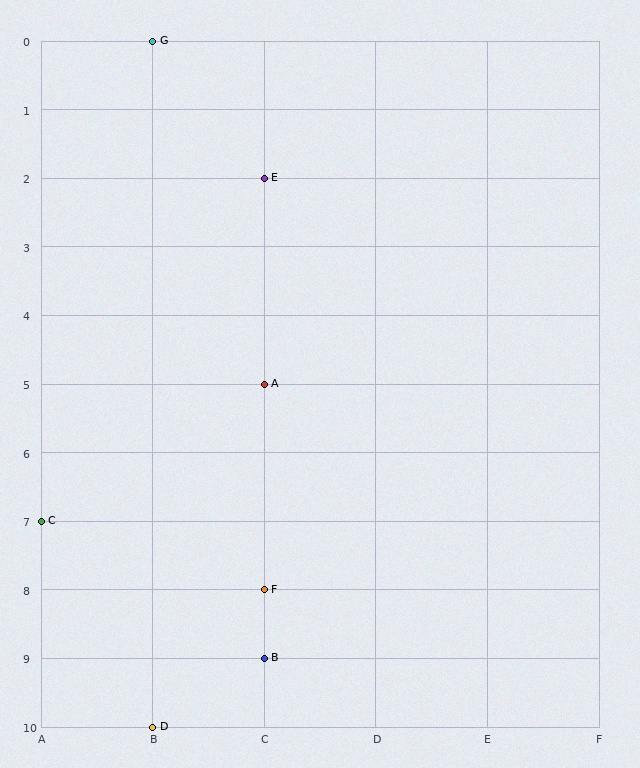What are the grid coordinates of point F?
Point F is at grid coordinates (C, 8).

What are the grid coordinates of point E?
Point E is at grid coordinates (C, 2).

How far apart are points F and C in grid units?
Points F and C are 2 columns and 1 row apart (about 2.2 grid units diagonally).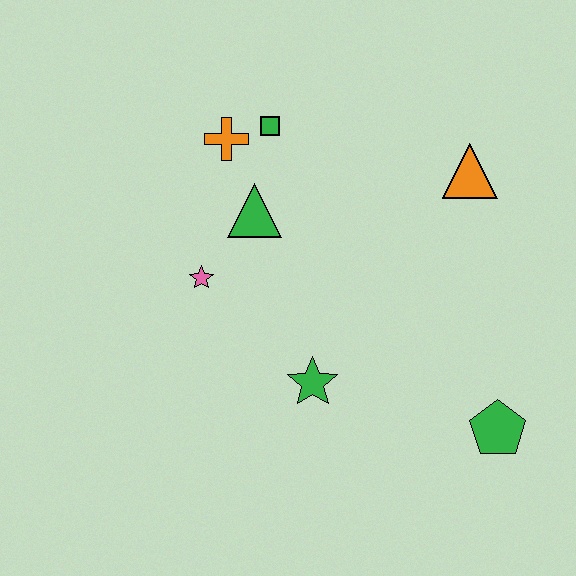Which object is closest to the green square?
The orange cross is closest to the green square.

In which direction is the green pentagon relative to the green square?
The green pentagon is below the green square.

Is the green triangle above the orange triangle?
No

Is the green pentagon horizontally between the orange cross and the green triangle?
No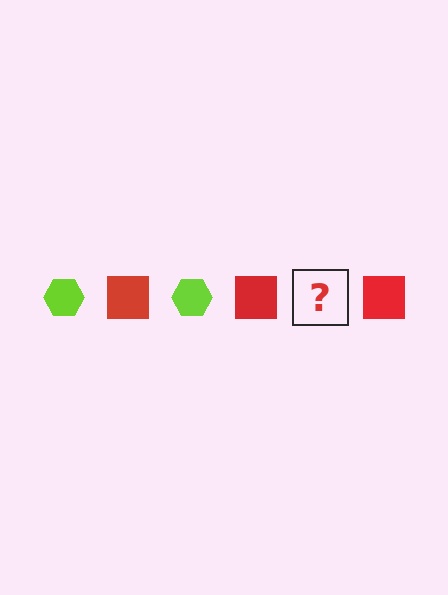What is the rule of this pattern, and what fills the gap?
The rule is that the pattern alternates between lime hexagon and red square. The gap should be filled with a lime hexagon.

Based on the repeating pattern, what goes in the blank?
The blank should be a lime hexagon.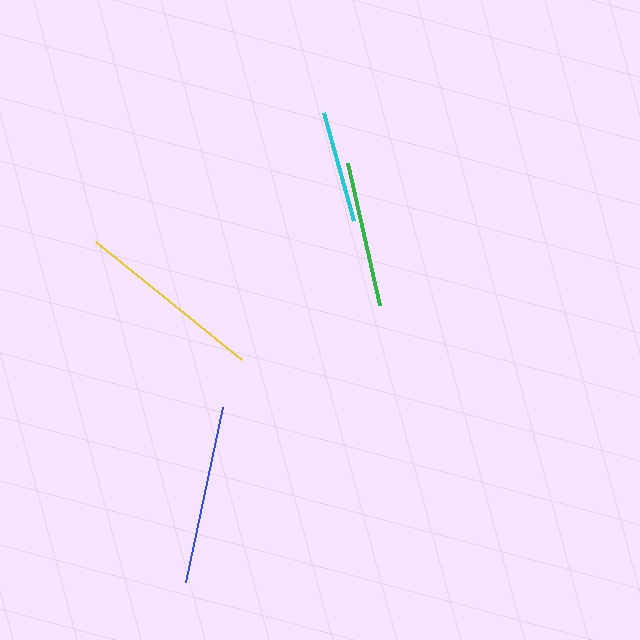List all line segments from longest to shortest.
From longest to shortest: yellow, blue, green, cyan.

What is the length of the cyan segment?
The cyan segment is approximately 113 pixels long.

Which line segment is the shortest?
The cyan line is the shortest at approximately 113 pixels.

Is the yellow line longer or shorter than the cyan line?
The yellow line is longer than the cyan line.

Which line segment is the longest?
The yellow line is the longest at approximately 188 pixels.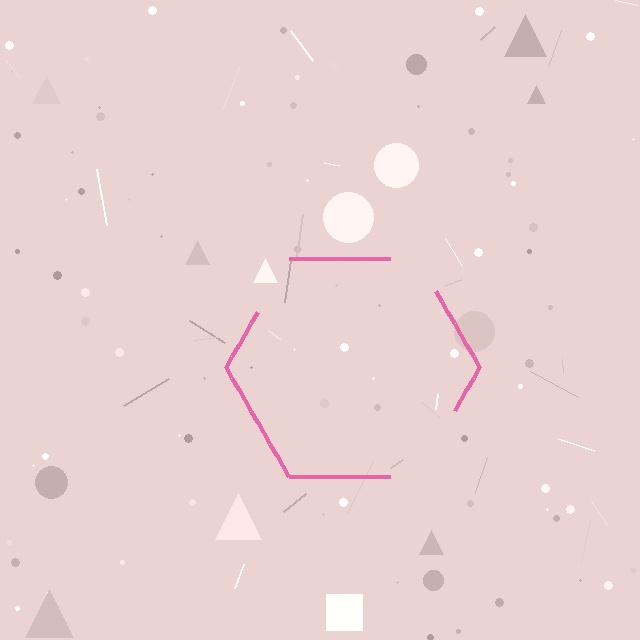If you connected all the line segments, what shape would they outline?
They would outline a hexagon.